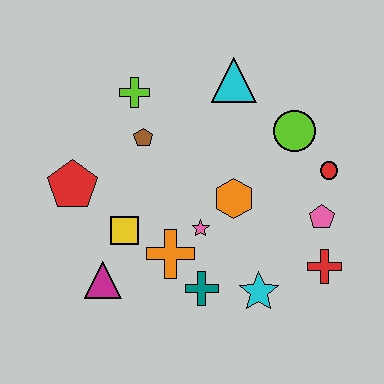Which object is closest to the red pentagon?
The yellow square is closest to the red pentagon.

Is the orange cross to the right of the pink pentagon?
No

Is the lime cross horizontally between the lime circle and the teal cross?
No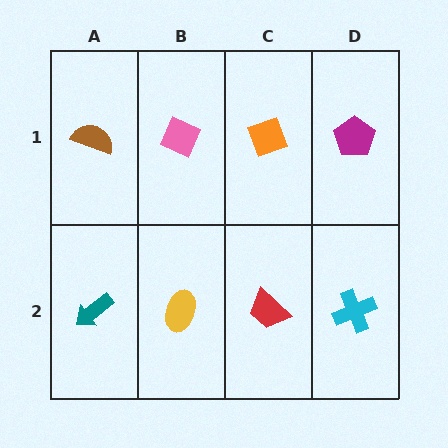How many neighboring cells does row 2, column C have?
3.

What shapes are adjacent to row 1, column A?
A teal arrow (row 2, column A), a pink diamond (row 1, column B).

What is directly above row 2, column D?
A magenta pentagon.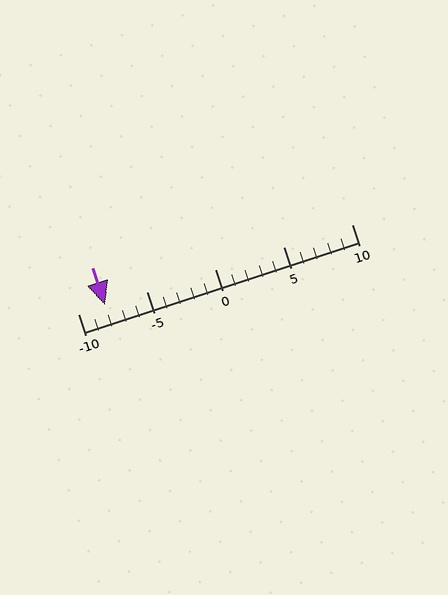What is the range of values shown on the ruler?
The ruler shows values from -10 to 10.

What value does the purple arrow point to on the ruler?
The purple arrow points to approximately -8.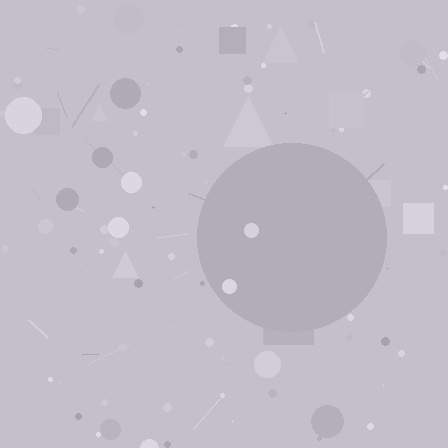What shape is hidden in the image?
A circle is hidden in the image.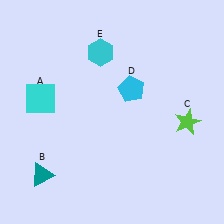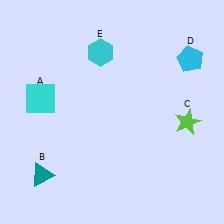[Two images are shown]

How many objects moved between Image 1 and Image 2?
1 object moved between the two images.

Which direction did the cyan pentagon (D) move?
The cyan pentagon (D) moved right.